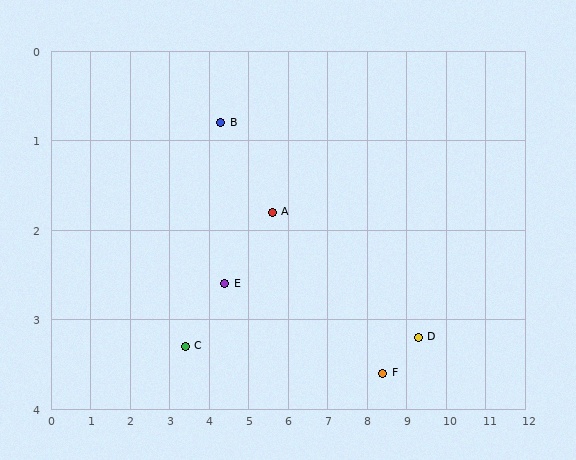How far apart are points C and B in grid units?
Points C and B are about 2.7 grid units apart.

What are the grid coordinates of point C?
Point C is at approximately (3.4, 3.3).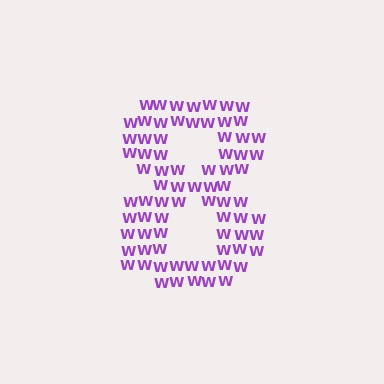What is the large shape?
The large shape is the digit 8.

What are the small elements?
The small elements are letter W's.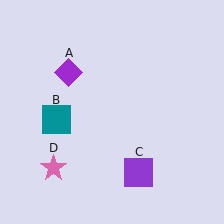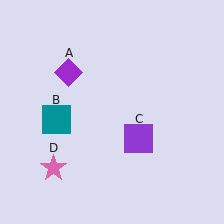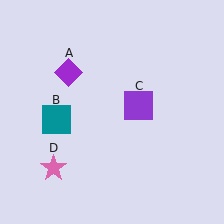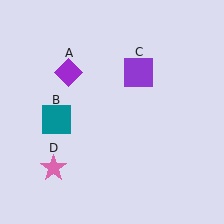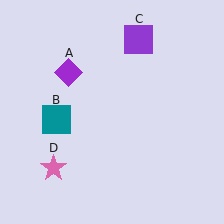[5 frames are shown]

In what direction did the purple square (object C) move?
The purple square (object C) moved up.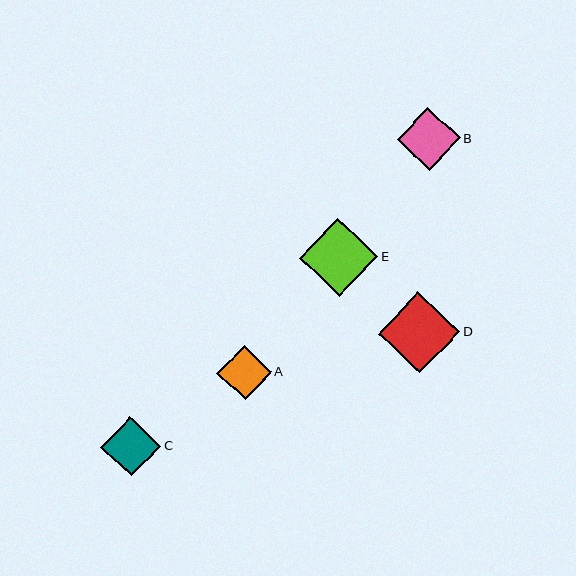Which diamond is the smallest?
Diamond A is the smallest with a size of approximately 54 pixels.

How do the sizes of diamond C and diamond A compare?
Diamond C and diamond A are approximately the same size.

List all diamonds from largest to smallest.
From largest to smallest: D, E, B, C, A.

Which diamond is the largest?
Diamond D is the largest with a size of approximately 81 pixels.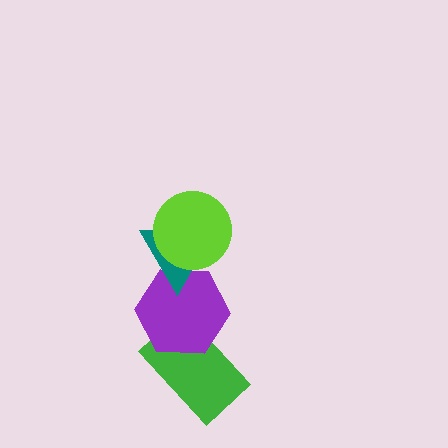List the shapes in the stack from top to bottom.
From top to bottom: the lime circle, the teal triangle, the purple hexagon, the green rectangle.